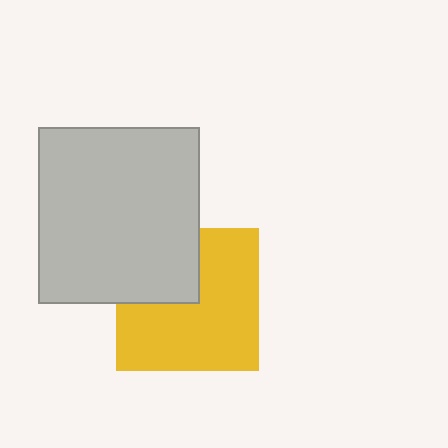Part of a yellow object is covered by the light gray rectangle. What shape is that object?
It is a square.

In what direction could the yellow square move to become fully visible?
The yellow square could move toward the lower-right. That would shift it out from behind the light gray rectangle entirely.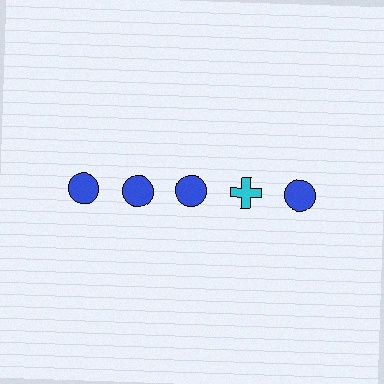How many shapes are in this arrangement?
There are 5 shapes arranged in a grid pattern.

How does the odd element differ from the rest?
It differs in both color (cyan instead of blue) and shape (cross instead of circle).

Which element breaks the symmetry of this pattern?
The cyan cross in the top row, second from right column breaks the symmetry. All other shapes are blue circles.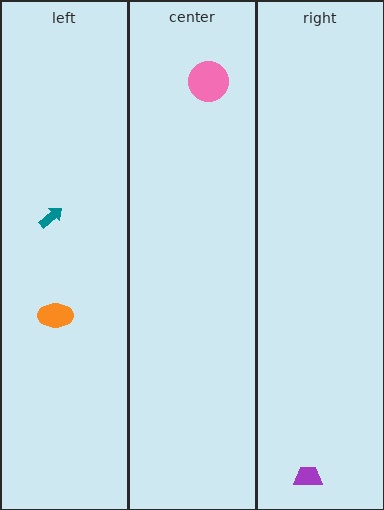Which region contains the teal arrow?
The left region.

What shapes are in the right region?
The purple trapezoid.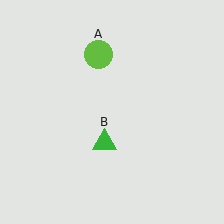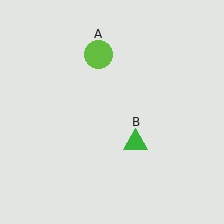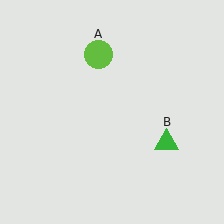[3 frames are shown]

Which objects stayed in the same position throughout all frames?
Lime circle (object A) remained stationary.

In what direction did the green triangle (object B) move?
The green triangle (object B) moved right.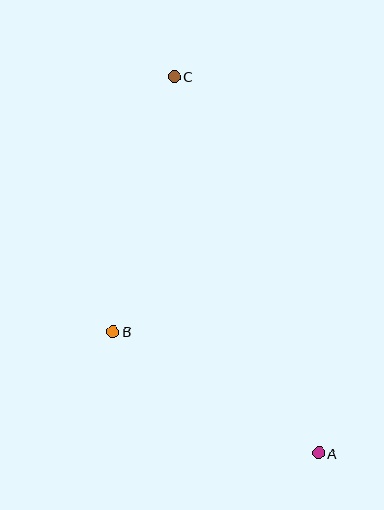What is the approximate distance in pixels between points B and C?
The distance between B and C is approximately 263 pixels.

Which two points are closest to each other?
Points A and B are closest to each other.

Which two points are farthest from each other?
Points A and C are farthest from each other.